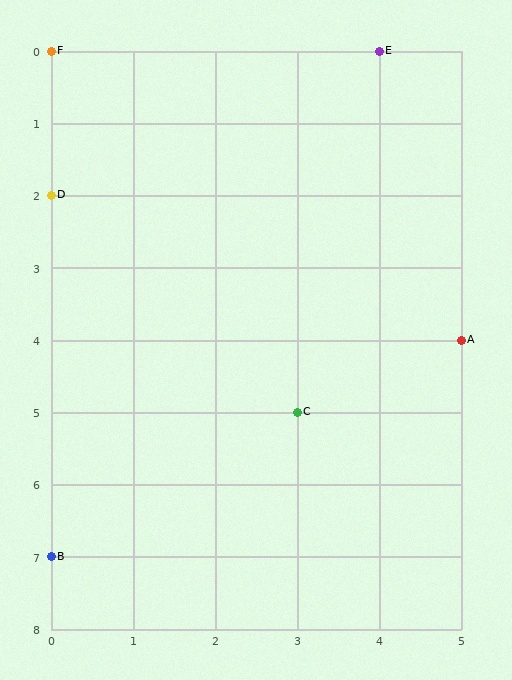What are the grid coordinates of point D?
Point D is at grid coordinates (0, 2).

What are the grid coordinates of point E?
Point E is at grid coordinates (4, 0).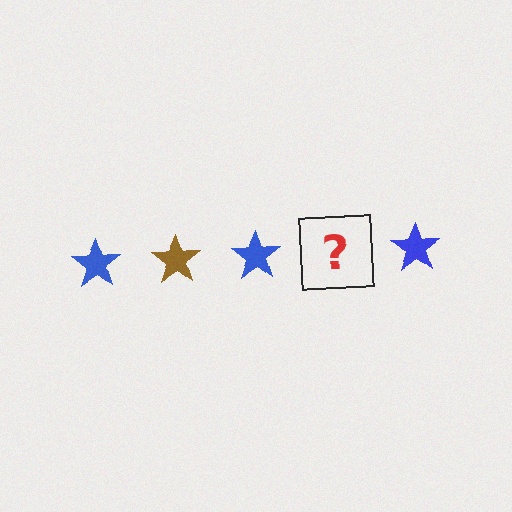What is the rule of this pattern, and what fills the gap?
The rule is that the pattern cycles through blue, brown stars. The gap should be filled with a brown star.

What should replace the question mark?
The question mark should be replaced with a brown star.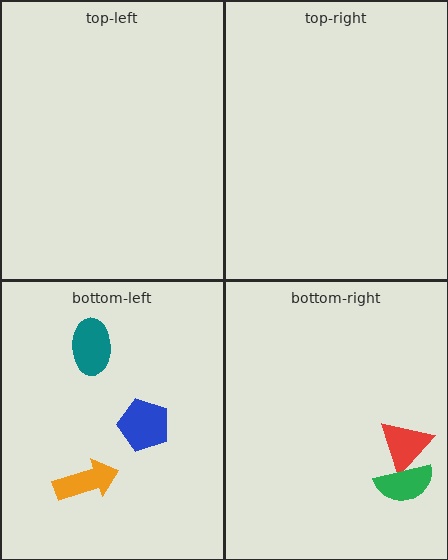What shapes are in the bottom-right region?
The red triangle, the green semicircle.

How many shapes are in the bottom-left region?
3.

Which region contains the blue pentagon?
The bottom-left region.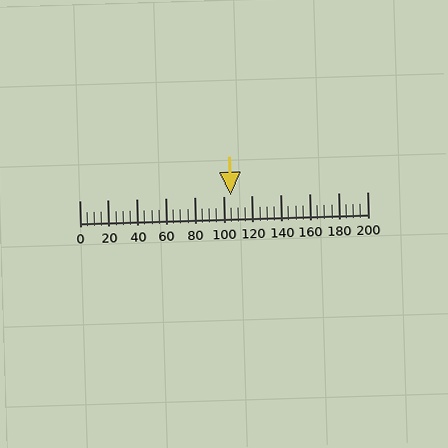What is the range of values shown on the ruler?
The ruler shows values from 0 to 200.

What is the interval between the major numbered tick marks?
The major tick marks are spaced 20 units apart.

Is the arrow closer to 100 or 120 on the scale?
The arrow is closer to 100.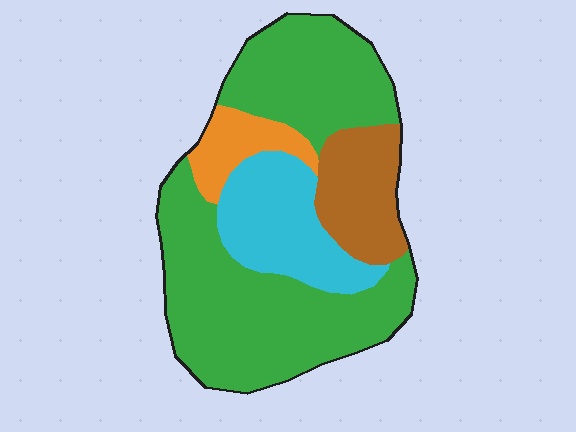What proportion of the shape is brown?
Brown takes up about one eighth (1/8) of the shape.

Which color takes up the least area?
Orange, at roughly 10%.